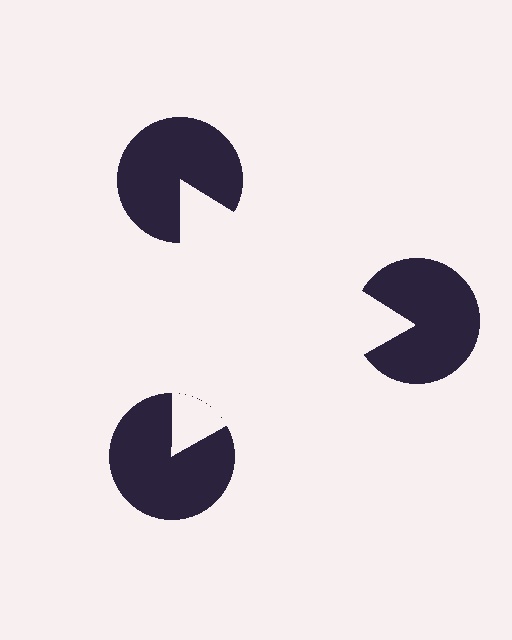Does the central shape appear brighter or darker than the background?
It typically appears slightly brighter than the background, even though no actual brightness change is drawn.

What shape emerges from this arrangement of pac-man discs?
An illusory triangle — its edges are inferred from the aligned wedge cuts in the pac-man discs, not physically drawn.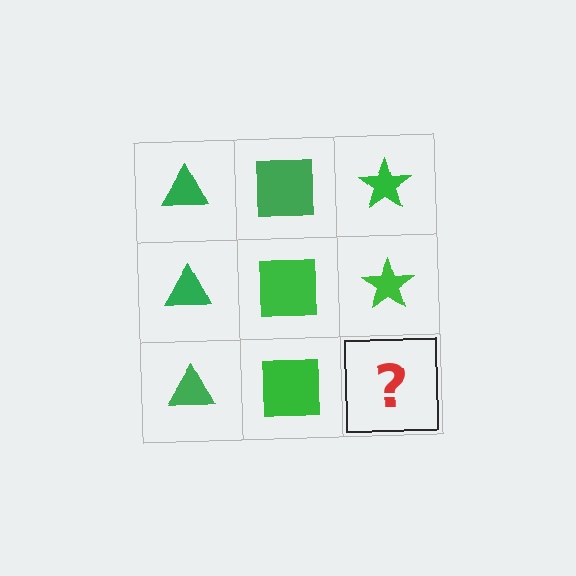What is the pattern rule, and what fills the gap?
The rule is that each column has a consistent shape. The gap should be filled with a green star.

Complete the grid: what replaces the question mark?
The question mark should be replaced with a green star.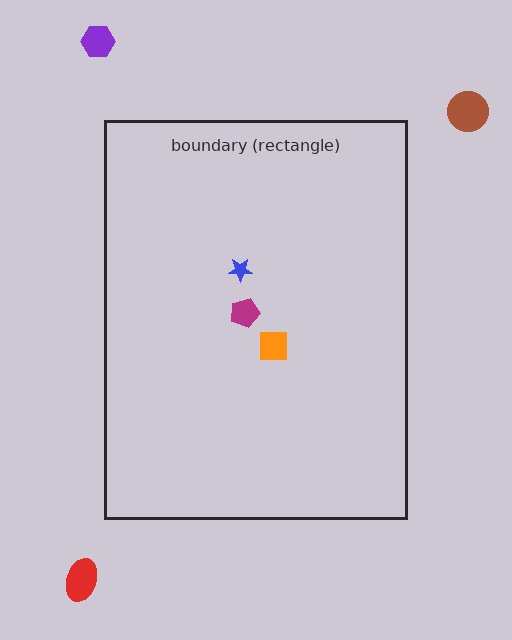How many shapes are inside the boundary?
3 inside, 3 outside.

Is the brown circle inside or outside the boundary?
Outside.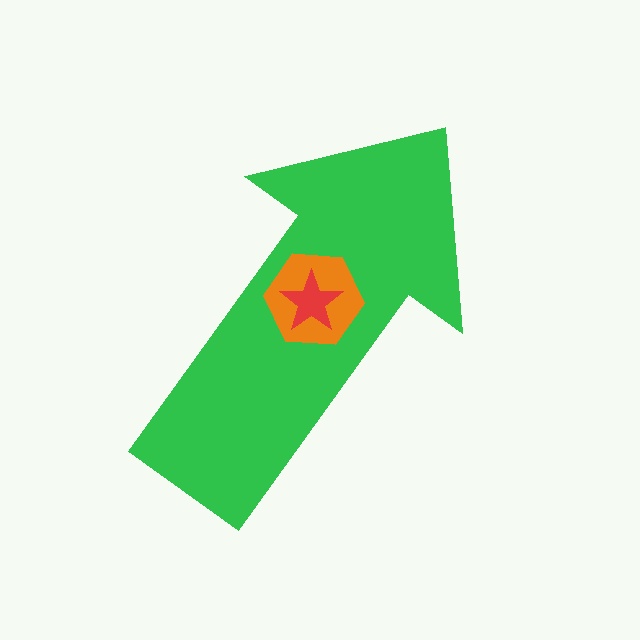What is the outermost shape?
The green arrow.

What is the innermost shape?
The red star.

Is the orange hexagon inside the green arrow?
Yes.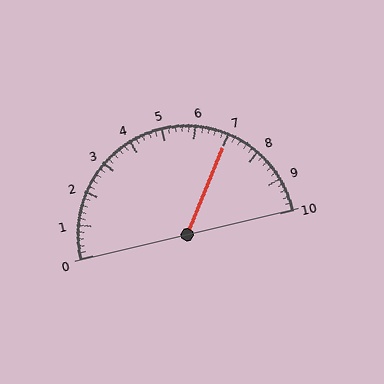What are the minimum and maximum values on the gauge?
The gauge ranges from 0 to 10.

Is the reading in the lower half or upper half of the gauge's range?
The reading is in the upper half of the range (0 to 10).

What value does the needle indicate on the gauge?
The needle indicates approximately 7.0.